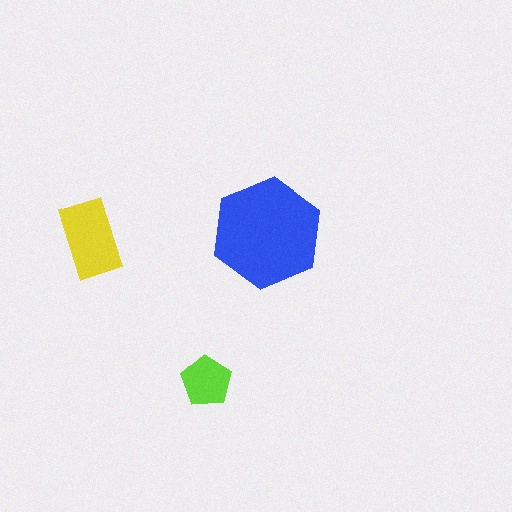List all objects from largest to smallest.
The blue hexagon, the yellow rectangle, the lime pentagon.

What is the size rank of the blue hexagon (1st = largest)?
1st.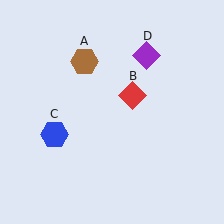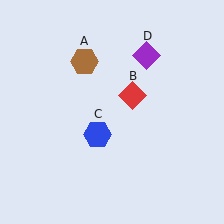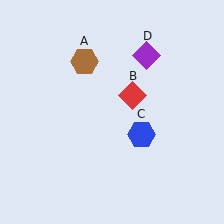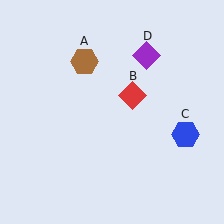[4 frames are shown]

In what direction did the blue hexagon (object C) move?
The blue hexagon (object C) moved right.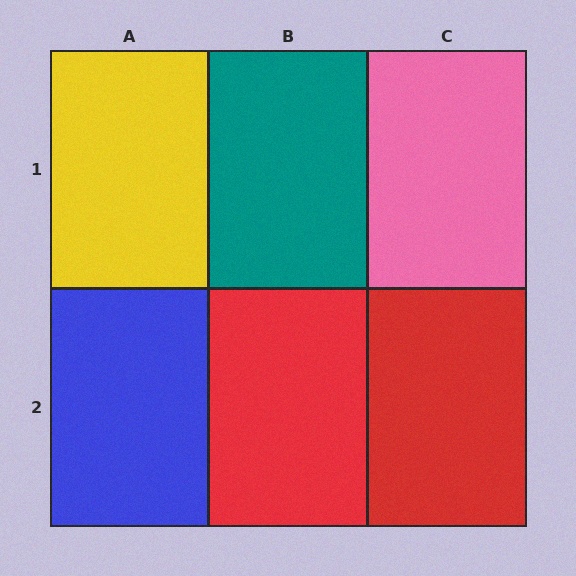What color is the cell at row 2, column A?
Blue.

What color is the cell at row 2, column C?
Red.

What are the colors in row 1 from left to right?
Yellow, teal, pink.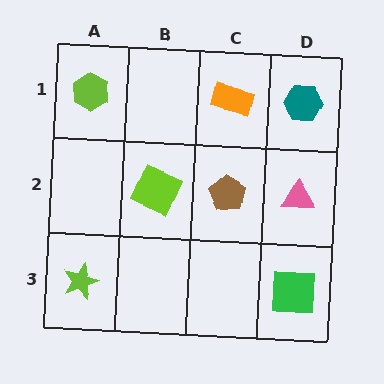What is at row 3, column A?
A lime star.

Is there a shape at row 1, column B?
No, that cell is empty.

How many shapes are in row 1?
3 shapes.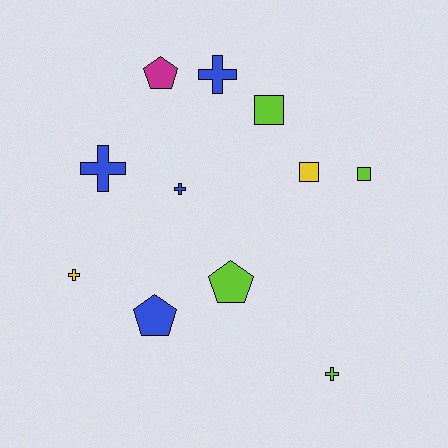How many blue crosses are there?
There are 3 blue crosses.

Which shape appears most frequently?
Cross, with 5 objects.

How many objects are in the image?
There are 11 objects.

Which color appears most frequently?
Blue, with 4 objects.